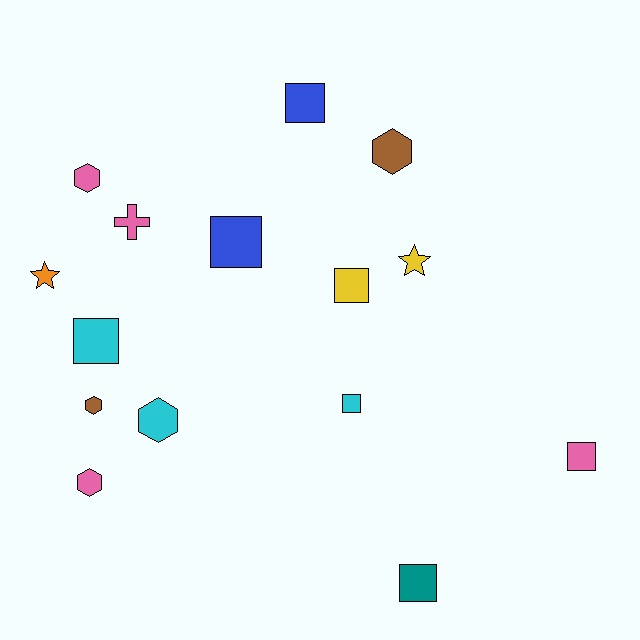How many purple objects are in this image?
There are no purple objects.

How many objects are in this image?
There are 15 objects.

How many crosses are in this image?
There is 1 cross.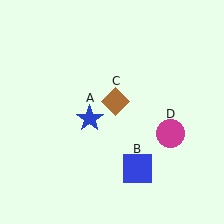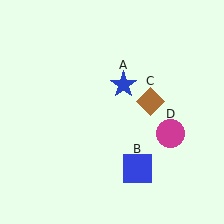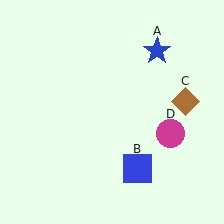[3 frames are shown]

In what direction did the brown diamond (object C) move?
The brown diamond (object C) moved right.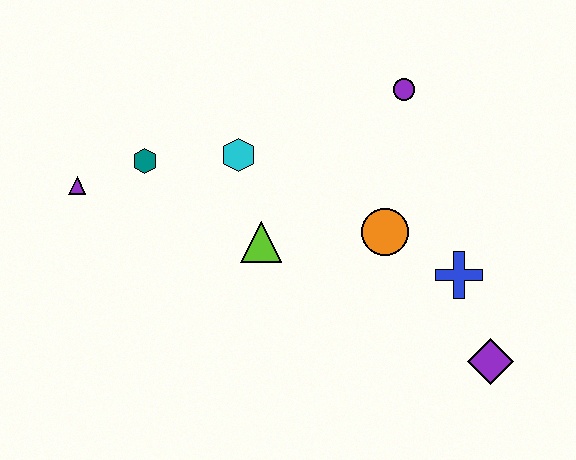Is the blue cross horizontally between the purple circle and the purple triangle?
No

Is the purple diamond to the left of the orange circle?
No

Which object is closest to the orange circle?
The blue cross is closest to the orange circle.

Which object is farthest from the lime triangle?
The purple diamond is farthest from the lime triangle.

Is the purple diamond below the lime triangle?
Yes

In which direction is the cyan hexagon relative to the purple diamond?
The cyan hexagon is to the left of the purple diamond.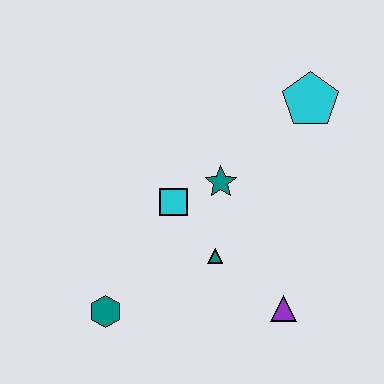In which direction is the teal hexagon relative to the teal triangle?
The teal hexagon is to the left of the teal triangle.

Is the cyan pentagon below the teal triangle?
No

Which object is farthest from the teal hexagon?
The cyan pentagon is farthest from the teal hexagon.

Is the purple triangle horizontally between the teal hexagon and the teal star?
No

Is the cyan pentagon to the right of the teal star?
Yes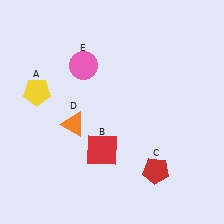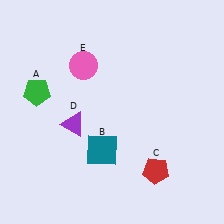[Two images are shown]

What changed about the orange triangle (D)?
In Image 1, D is orange. In Image 2, it changed to purple.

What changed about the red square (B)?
In Image 1, B is red. In Image 2, it changed to teal.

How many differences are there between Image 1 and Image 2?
There are 3 differences between the two images.